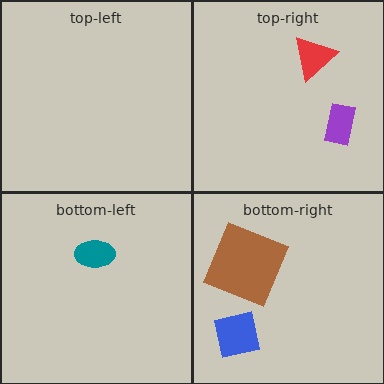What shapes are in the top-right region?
The purple rectangle, the red triangle.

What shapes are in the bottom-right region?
The blue square, the brown square.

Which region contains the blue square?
The bottom-right region.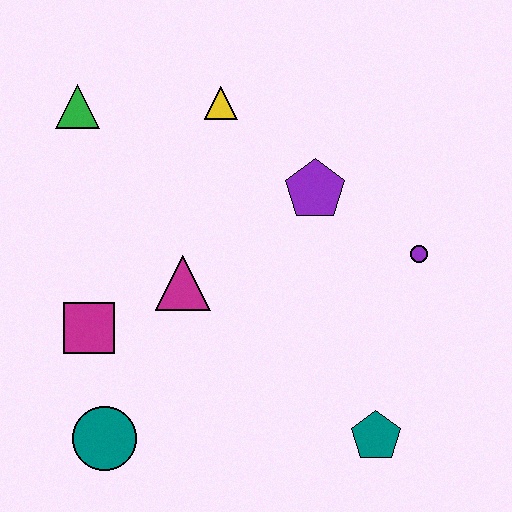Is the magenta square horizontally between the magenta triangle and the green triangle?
Yes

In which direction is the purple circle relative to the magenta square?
The purple circle is to the right of the magenta square.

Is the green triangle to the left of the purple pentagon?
Yes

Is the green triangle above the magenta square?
Yes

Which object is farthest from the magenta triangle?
The teal pentagon is farthest from the magenta triangle.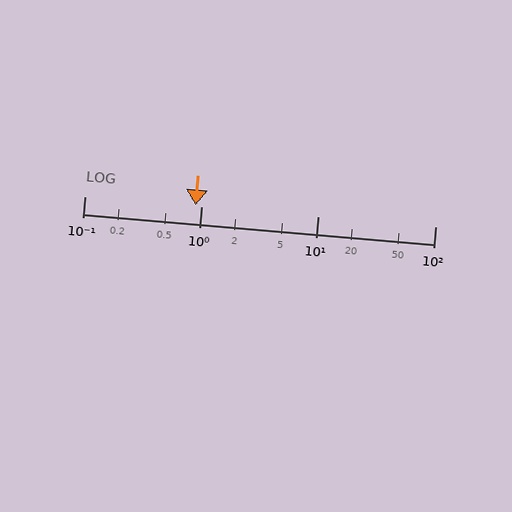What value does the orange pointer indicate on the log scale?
The pointer indicates approximately 0.89.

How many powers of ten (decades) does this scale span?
The scale spans 3 decades, from 0.1 to 100.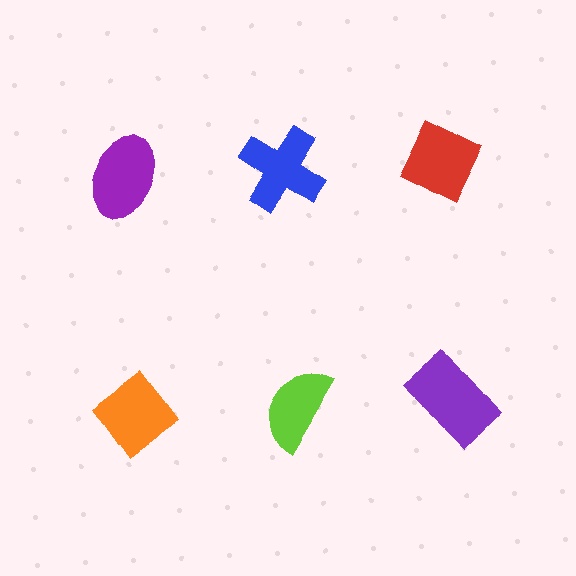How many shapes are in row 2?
3 shapes.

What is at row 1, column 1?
A purple ellipse.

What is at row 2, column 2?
A lime semicircle.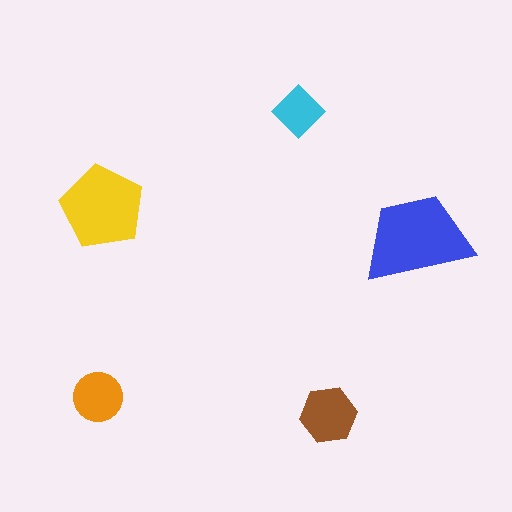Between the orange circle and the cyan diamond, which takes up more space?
The orange circle.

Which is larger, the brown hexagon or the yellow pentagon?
The yellow pentagon.